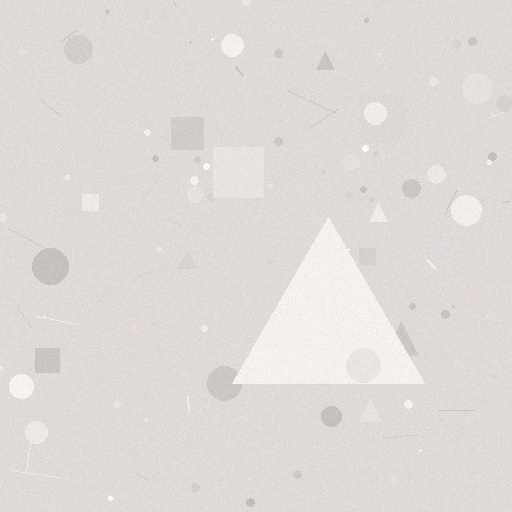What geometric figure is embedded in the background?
A triangle is embedded in the background.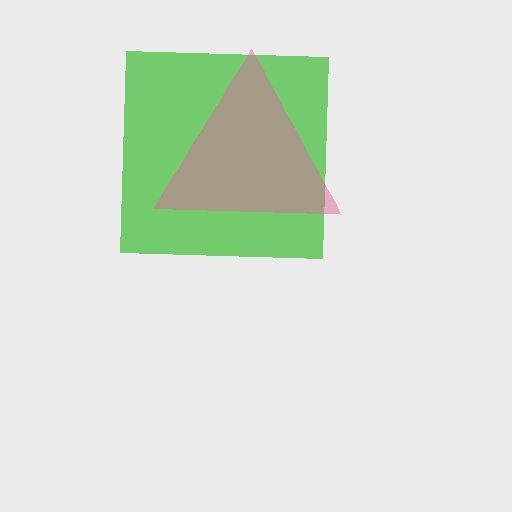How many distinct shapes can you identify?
There are 2 distinct shapes: a green square, a pink triangle.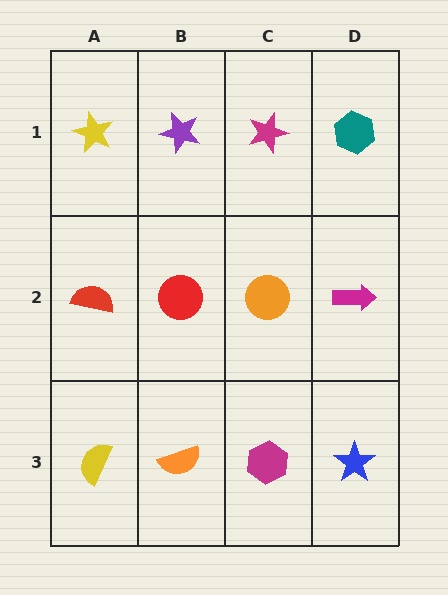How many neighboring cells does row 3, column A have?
2.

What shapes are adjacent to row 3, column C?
An orange circle (row 2, column C), an orange semicircle (row 3, column B), a blue star (row 3, column D).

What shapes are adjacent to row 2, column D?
A teal hexagon (row 1, column D), a blue star (row 3, column D), an orange circle (row 2, column C).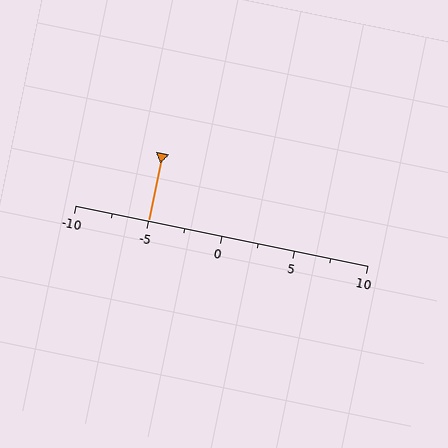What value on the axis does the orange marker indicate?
The marker indicates approximately -5.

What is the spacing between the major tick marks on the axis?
The major ticks are spaced 5 apart.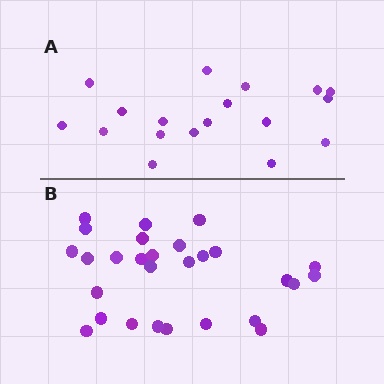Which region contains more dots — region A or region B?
Region B (the bottom region) has more dots.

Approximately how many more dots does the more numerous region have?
Region B has roughly 10 or so more dots than region A.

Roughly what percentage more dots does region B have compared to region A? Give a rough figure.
About 55% more.